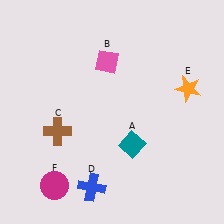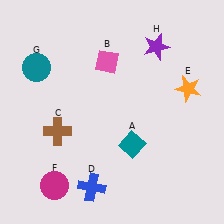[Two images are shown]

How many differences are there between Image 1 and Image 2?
There are 2 differences between the two images.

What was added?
A teal circle (G), a purple star (H) were added in Image 2.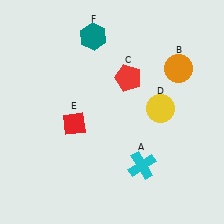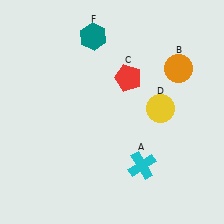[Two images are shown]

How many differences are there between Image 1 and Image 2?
There is 1 difference between the two images.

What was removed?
The red diamond (E) was removed in Image 2.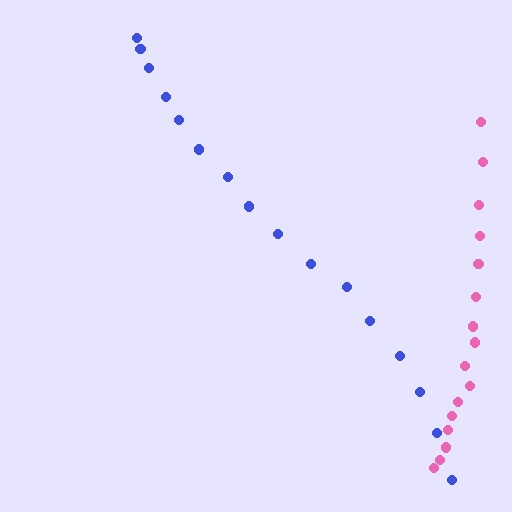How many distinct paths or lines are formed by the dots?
There are 2 distinct paths.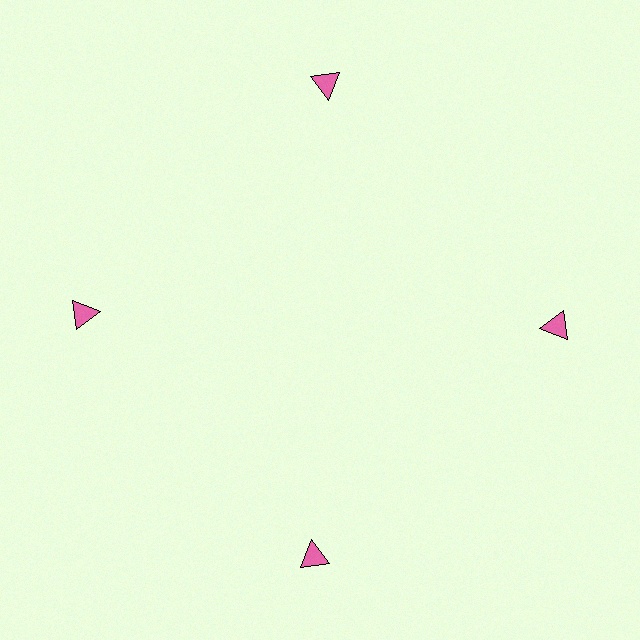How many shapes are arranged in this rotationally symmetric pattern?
There are 4 shapes, arranged in 4 groups of 1.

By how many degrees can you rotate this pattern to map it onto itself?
The pattern maps onto itself every 90 degrees of rotation.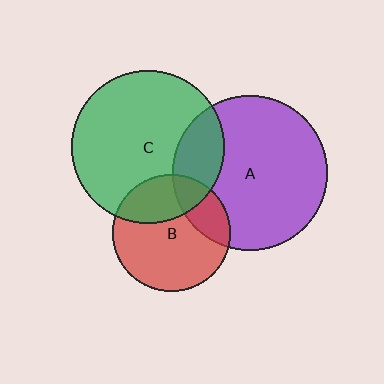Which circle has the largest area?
Circle A (purple).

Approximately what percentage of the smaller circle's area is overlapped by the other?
Approximately 20%.